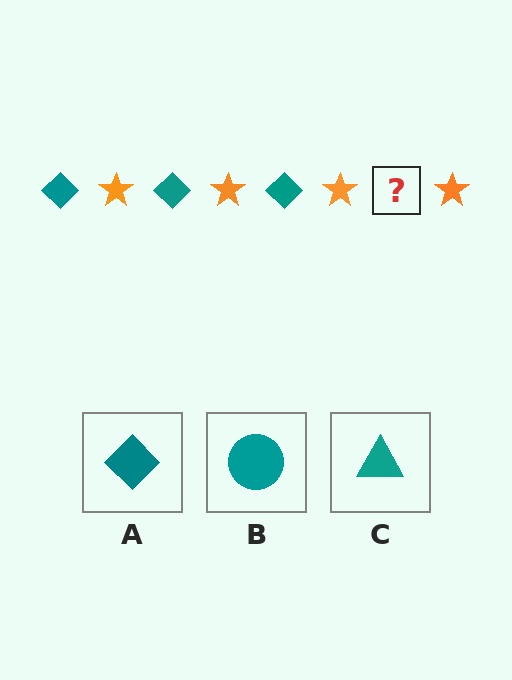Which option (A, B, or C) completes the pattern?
A.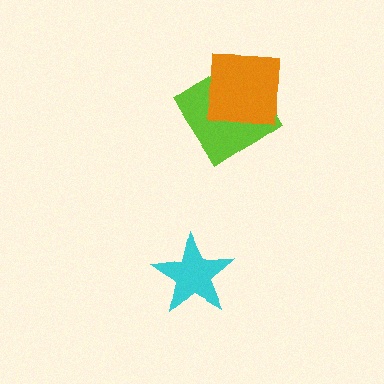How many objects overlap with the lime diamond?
1 object overlaps with the lime diamond.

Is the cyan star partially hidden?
No, no other shape covers it.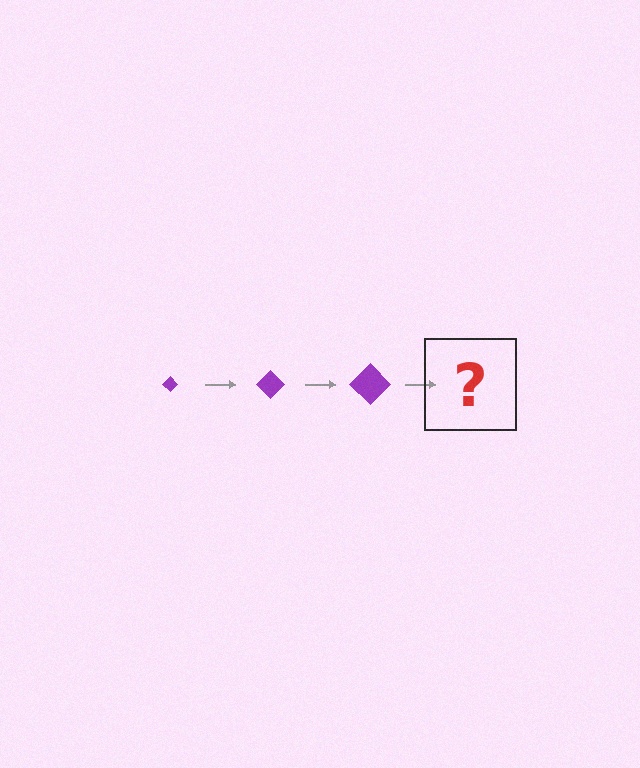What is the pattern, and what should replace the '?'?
The pattern is that the diamond gets progressively larger each step. The '?' should be a purple diamond, larger than the previous one.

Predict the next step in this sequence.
The next step is a purple diamond, larger than the previous one.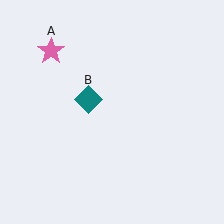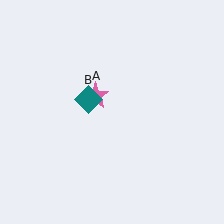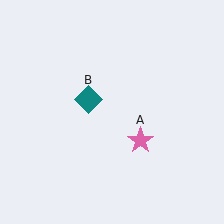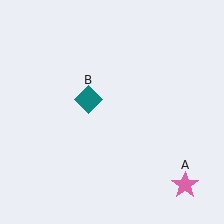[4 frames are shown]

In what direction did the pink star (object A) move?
The pink star (object A) moved down and to the right.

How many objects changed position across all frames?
1 object changed position: pink star (object A).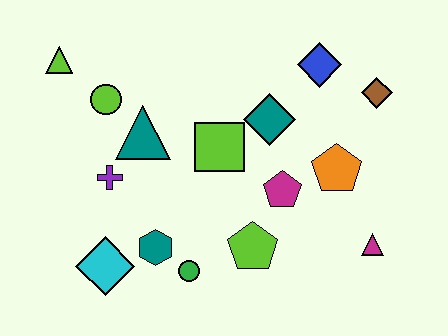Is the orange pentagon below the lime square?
Yes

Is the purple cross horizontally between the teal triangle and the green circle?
No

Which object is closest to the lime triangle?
The lime circle is closest to the lime triangle.